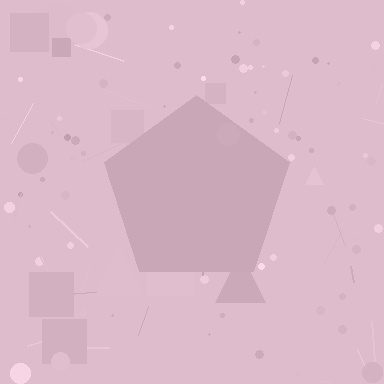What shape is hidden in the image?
A pentagon is hidden in the image.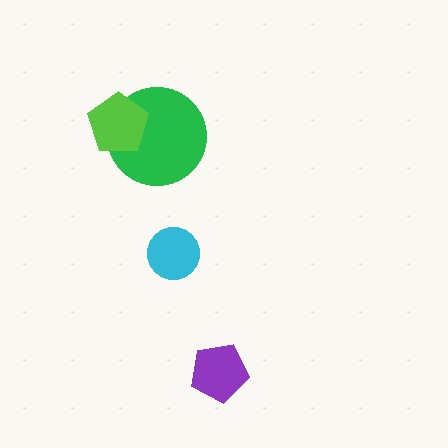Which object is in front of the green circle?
The lime pentagon is in front of the green circle.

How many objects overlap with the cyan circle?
0 objects overlap with the cyan circle.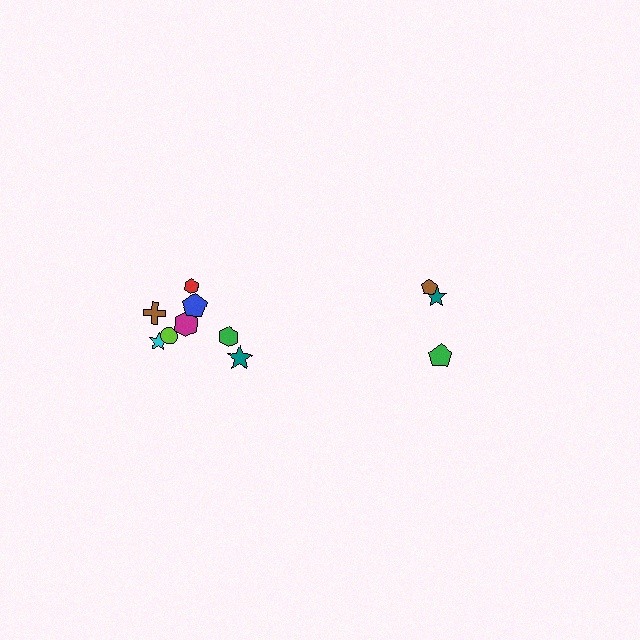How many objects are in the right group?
There are 3 objects.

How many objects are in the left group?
There are 8 objects.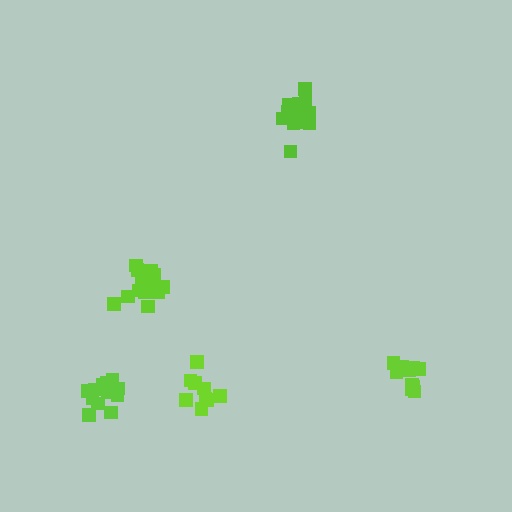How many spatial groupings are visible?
There are 5 spatial groupings.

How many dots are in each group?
Group 1: 12 dots, Group 2: 9 dots, Group 3: 12 dots, Group 4: 13 dots, Group 5: 15 dots (61 total).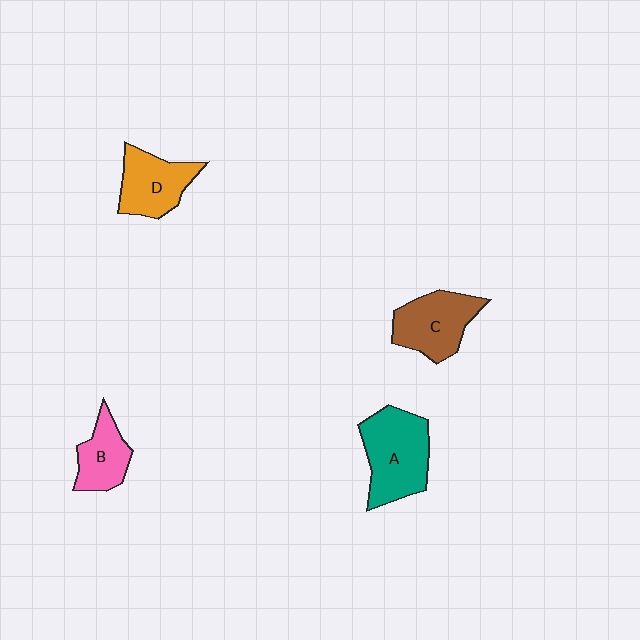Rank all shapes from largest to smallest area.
From largest to smallest: A (teal), C (brown), D (orange), B (pink).